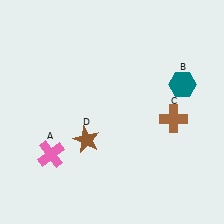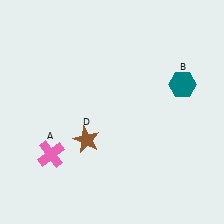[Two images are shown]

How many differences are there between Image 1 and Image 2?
There is 1 difference between the two images.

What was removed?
The brown cross (C) was removed in Image 2.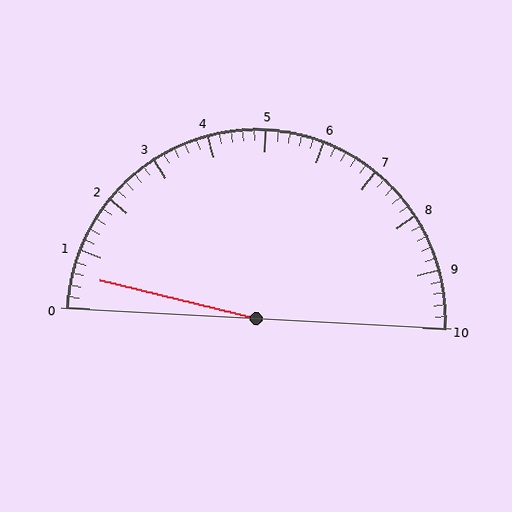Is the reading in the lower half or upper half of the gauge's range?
The reading is in the lower half of the range (0 to 10).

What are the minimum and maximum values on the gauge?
The gauge ranges from 0 to 10.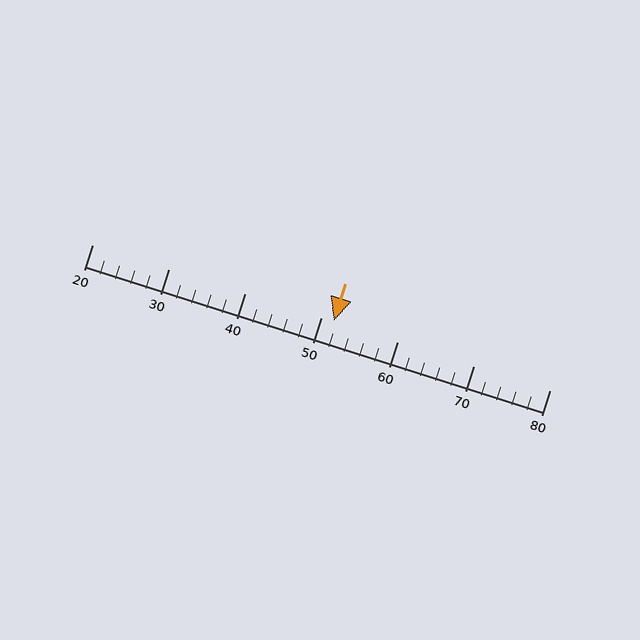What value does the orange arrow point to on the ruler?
The orange arrow points to approximately 52.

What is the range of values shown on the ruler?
The ruler shows values from 20 to 80.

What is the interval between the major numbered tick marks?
The major tick marks are spaced 10 units apart.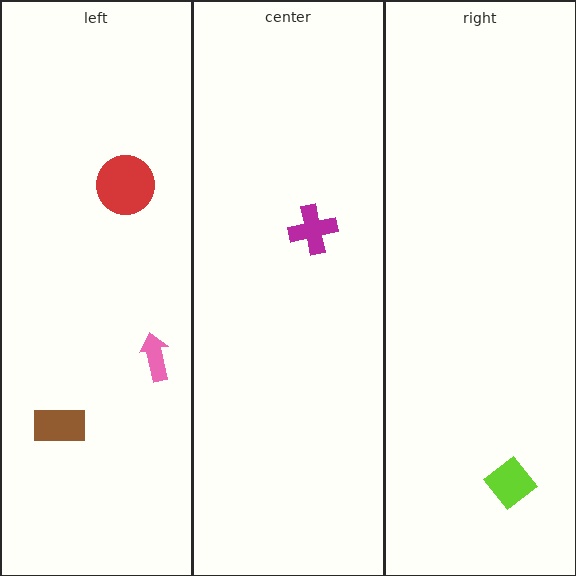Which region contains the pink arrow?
The left region.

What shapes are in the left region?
The brown rectangle, the pink arrow, the red circle.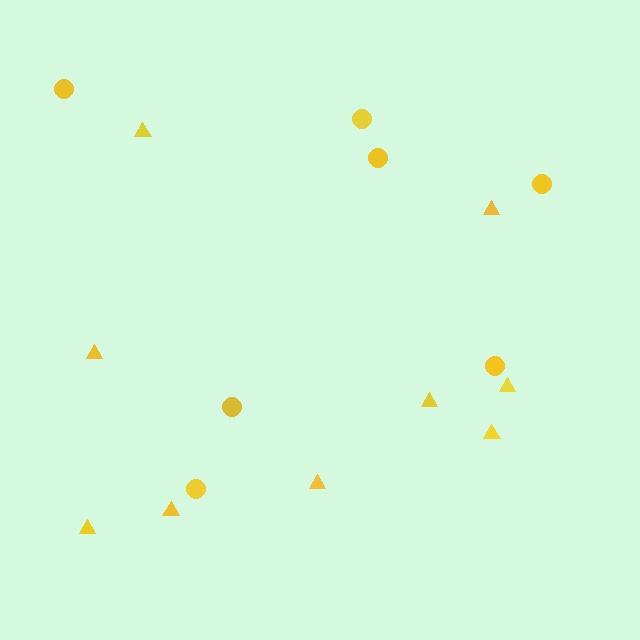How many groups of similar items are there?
There are 2 groups: one group of triangles (9) and one group of circles (7).